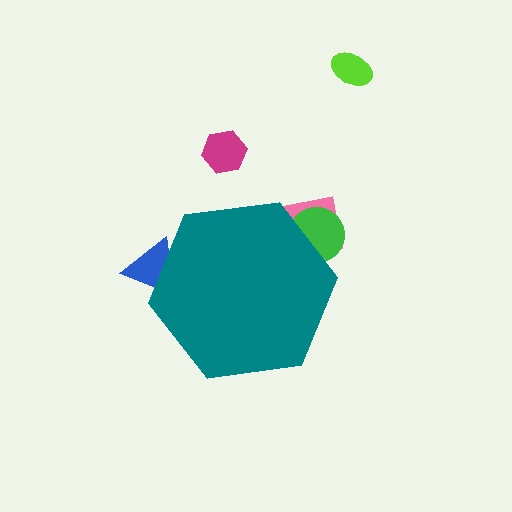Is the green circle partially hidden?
Yes, the green circle is partially hidden behind the teal hexagon.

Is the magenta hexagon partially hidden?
No, the magenta hexagon is fully visible.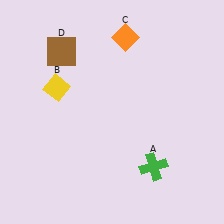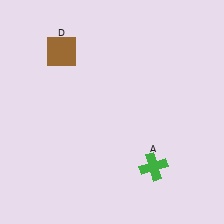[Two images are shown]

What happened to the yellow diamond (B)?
The yellow diamond (B) was removed in Image 2. It was in the top-left area of Image 1.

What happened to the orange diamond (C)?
The orange diamond (C) was removed in Image 2. It was in the top-right area of Image 1.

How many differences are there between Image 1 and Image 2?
There are 2 differences between the two images.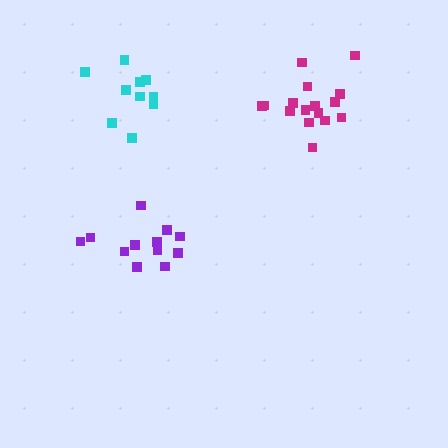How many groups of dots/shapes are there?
There are 3 groups.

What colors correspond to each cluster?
The clusters are colored: purple, cyan, magenta.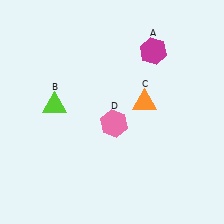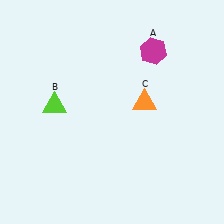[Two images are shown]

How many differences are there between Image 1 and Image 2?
There is 1 difference between the two images.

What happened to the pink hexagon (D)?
The pink hexagon (D) was removed in Image 2. It was in the bottom-right area of Image 1.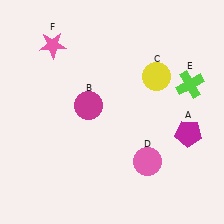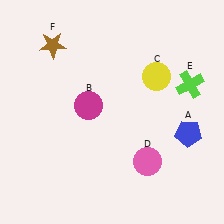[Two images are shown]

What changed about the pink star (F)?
In Image 1, F is pink. In Image 2, it changed to brown.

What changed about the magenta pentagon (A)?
In Image 1, A is magenta. In Image 2, it changed to blue.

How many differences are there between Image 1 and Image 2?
There are 2 differences between the two images.